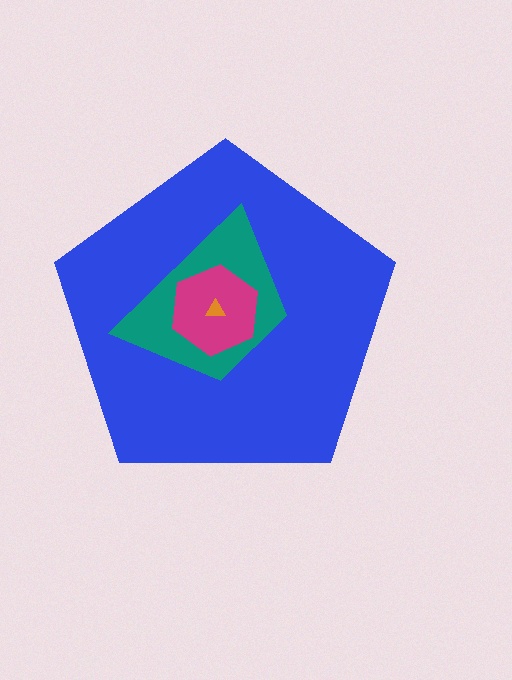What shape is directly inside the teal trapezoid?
The magenta hexagon.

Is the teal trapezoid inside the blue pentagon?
Yes.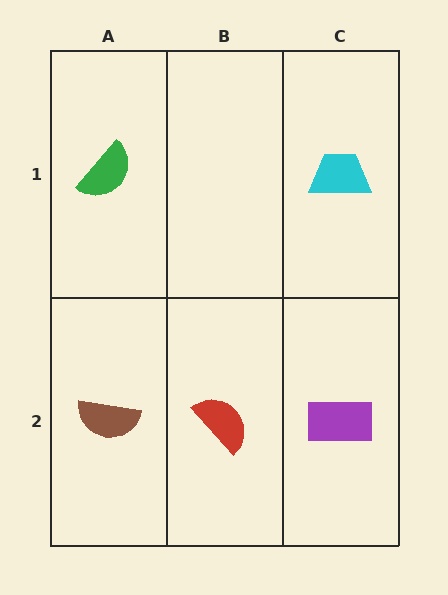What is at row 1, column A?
A green semicircle.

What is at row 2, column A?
A brown semicircle.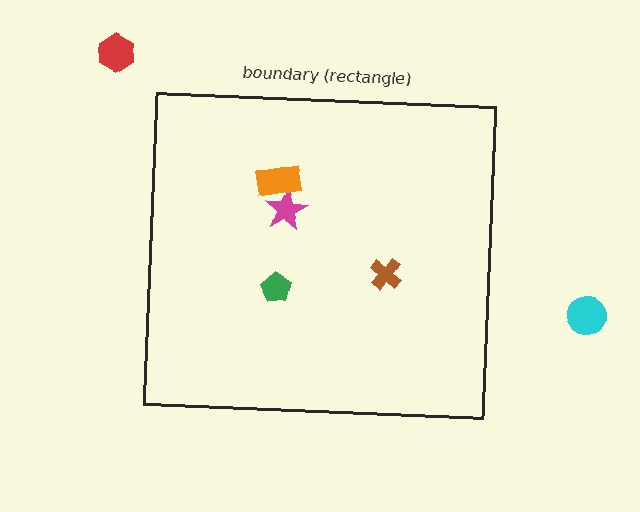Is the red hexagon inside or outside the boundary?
Outside.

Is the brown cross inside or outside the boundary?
Inside.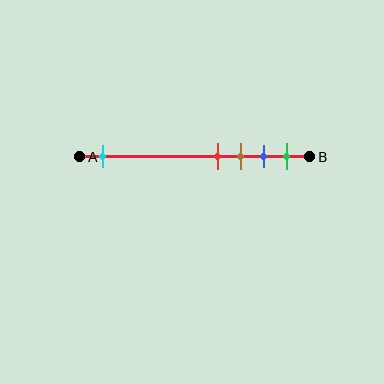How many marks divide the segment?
There are 5 marks dividing the segment.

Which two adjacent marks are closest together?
The red and brown marks are the closest adjacent pair.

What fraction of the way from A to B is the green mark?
The green mark is approximately 90% (0.9) of the way from A to B.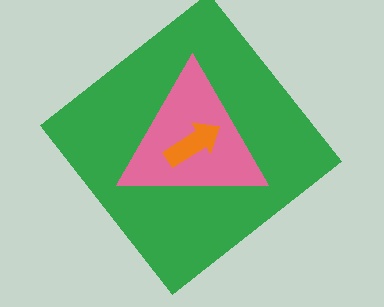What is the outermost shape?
The green diamond.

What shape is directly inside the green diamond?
The pink triangle.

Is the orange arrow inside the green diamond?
Yes.